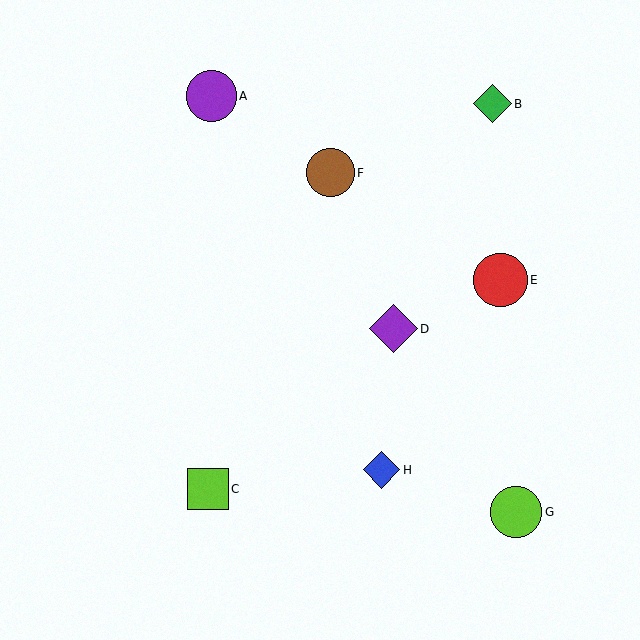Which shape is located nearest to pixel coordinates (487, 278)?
The red circle (labeled E) at (500, 280) is nearest to that location.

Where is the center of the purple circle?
The center of the purple circle is at (211, 96).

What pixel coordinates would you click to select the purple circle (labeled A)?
Click at (211, 96) to select the purple circle A.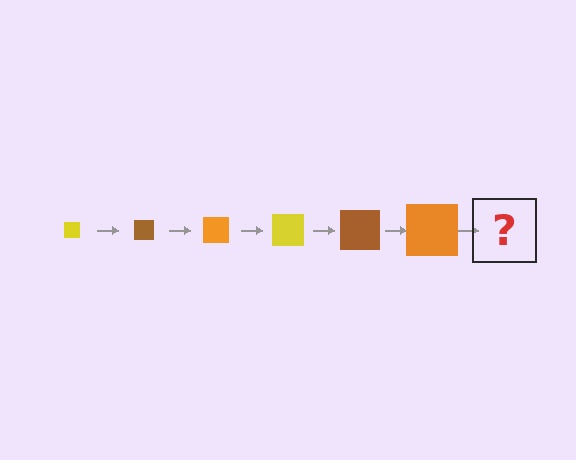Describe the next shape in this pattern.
It should be a yellow square, larger than the previous one.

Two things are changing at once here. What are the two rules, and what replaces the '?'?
The two rules are that the square grows larger each step and the color cycles through yellow, brown, and orange. The '?' should be a yellow square, larger than the previous one.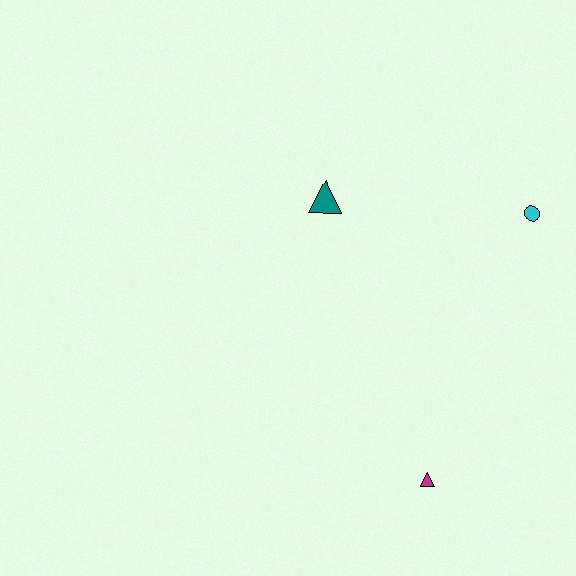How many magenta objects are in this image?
There is 1 magenta object.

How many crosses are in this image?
There are no crosses.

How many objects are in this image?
There are 3 objects.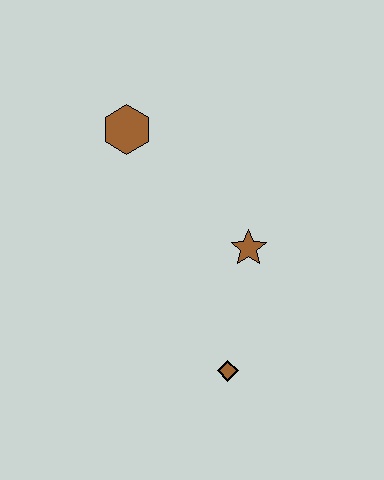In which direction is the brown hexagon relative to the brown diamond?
The brown hexagon is above the brown diamond.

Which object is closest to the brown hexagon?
The brown star is closest to the brown hexagon.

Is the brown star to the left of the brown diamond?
No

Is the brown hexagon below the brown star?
No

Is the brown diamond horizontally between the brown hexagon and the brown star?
Yes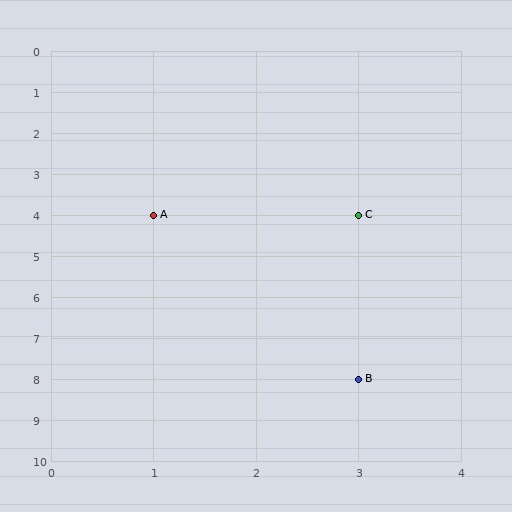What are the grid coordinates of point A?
Point A is at grid coordinates (1, 4).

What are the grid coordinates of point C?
Point C is at grid coordinates (3, 4).